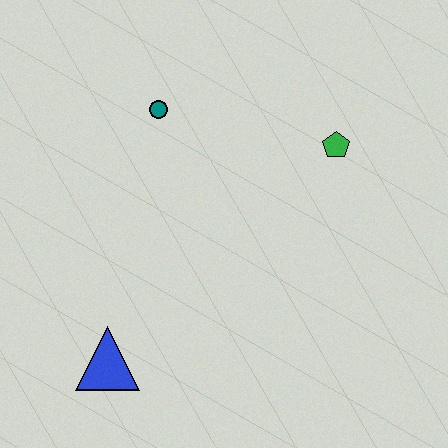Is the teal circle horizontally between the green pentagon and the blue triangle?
Yes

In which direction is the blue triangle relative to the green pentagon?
The blue triangle is to the left of the green pentagon.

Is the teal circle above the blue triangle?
Yes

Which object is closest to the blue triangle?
The teal circle is closest to the blue triangle.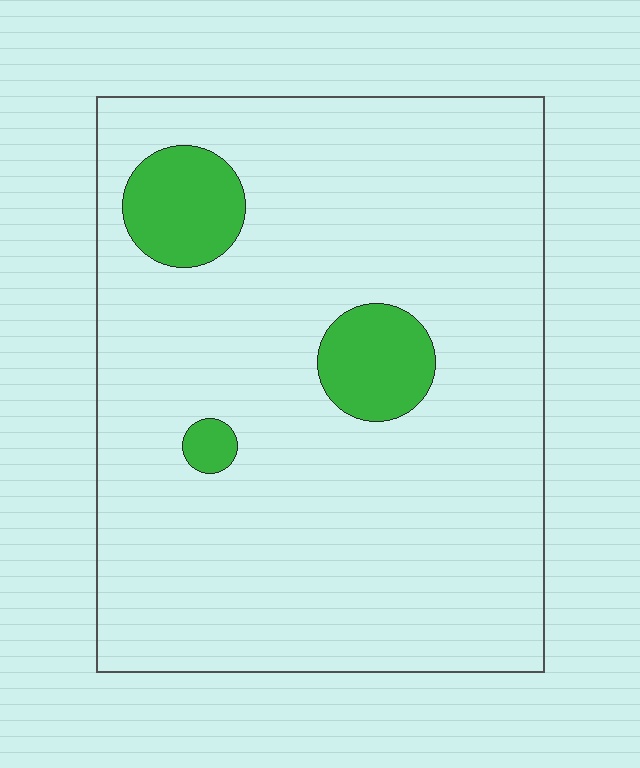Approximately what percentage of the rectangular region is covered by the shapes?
Approximately 10%.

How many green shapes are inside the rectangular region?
3.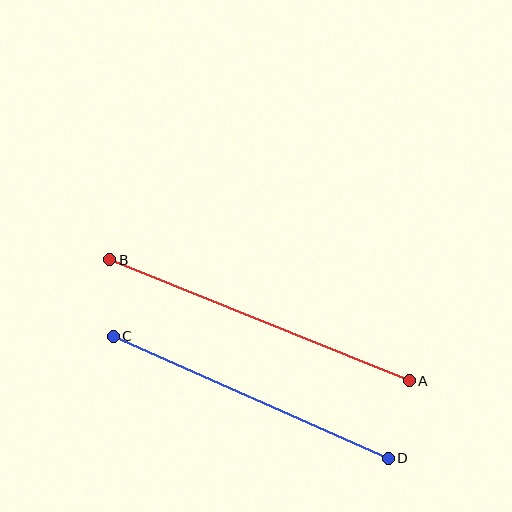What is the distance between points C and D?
The distance is approximately 301 pixels.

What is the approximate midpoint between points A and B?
The midpoint is at approximately (259, 320) pixels.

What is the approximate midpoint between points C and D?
The midpoint is at approximately (251, 397) pixels.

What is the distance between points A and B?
The distance is approximately 323 pixels.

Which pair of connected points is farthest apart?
Points A and B are farthest apart.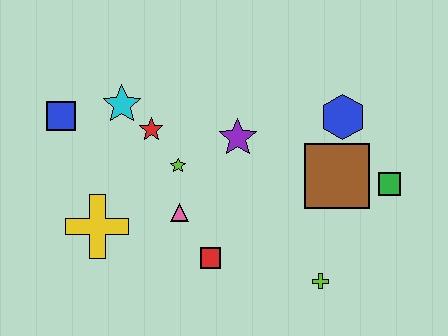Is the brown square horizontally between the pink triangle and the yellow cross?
No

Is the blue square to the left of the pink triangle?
Yes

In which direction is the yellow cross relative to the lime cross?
The yellow cross is to the left of the lime cross.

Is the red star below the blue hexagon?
Yes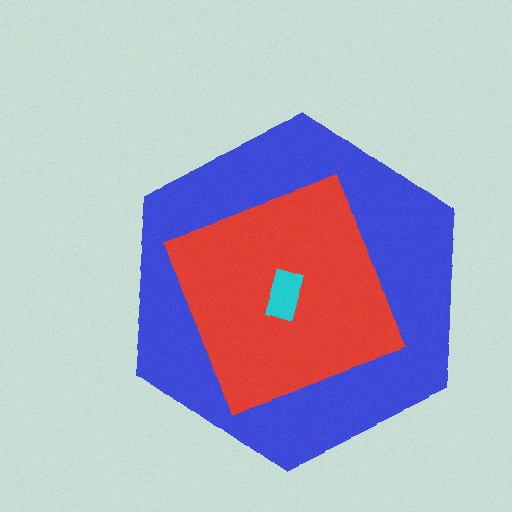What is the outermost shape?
The blue hexagon.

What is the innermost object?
The cyan rectangle.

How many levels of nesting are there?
3.